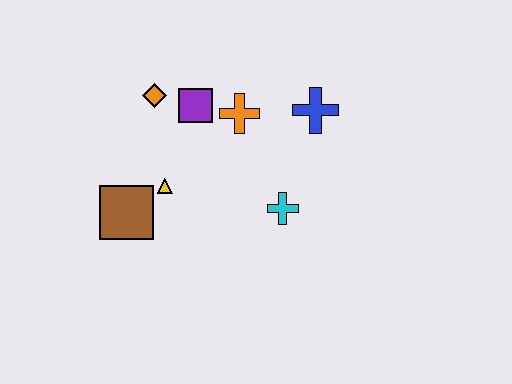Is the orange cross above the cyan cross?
Yes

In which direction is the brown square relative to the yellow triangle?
The brown square is to the left of the yellow triangle.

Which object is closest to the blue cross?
The orange cross is closest to the blue cross.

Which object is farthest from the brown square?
The blue cross is farthest from the brown square.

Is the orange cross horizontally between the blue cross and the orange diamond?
Yes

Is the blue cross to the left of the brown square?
No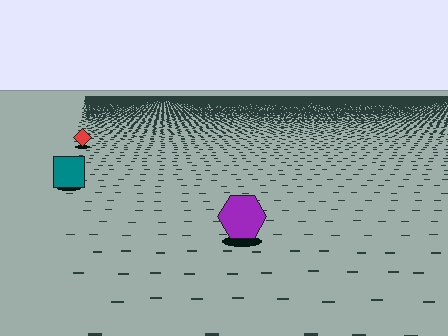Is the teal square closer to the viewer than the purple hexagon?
No. The purple hexagon is closer — you can tell from the texture gradient: the ground texture is coarser near it.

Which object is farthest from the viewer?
The red diamond is farthest from the viewer. It appears smaller and the ground texture around it is denser.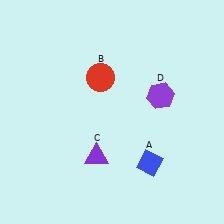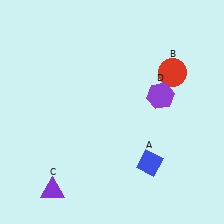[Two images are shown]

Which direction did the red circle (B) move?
The red circle (B) moved right.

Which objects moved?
The objects that moved are: the red circle (B), the purple triangle (C).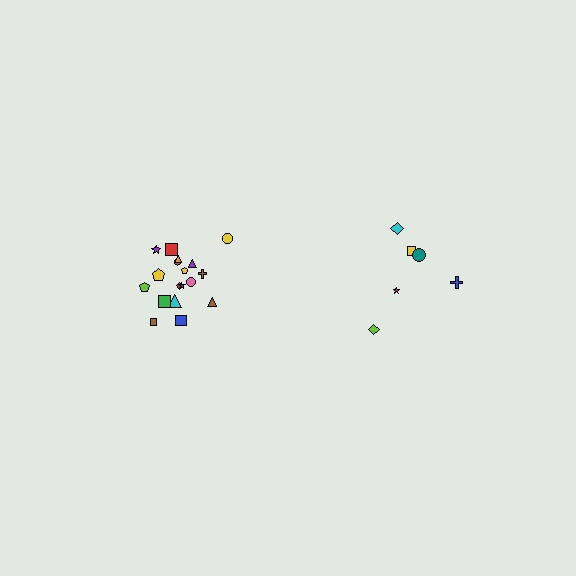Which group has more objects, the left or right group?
The left group.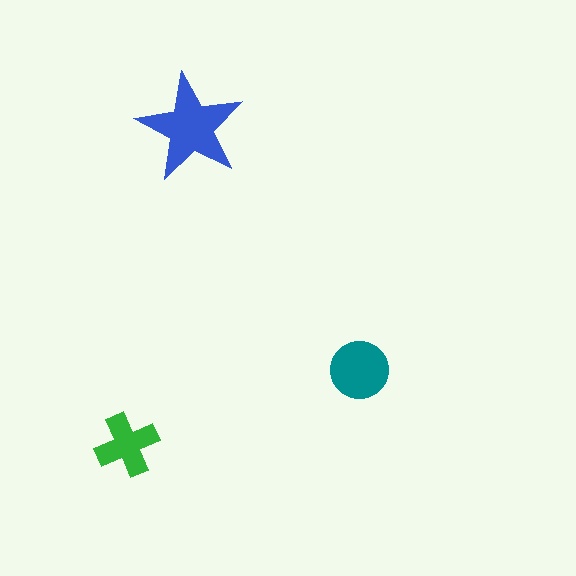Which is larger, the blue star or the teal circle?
The blue star.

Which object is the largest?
The blue star.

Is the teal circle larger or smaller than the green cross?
Larger.